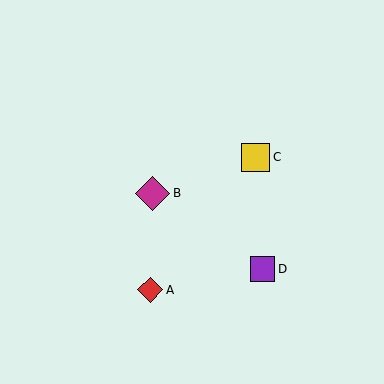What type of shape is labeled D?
Shape D is a purple square.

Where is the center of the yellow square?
The center of the yellow square is at (256, 157).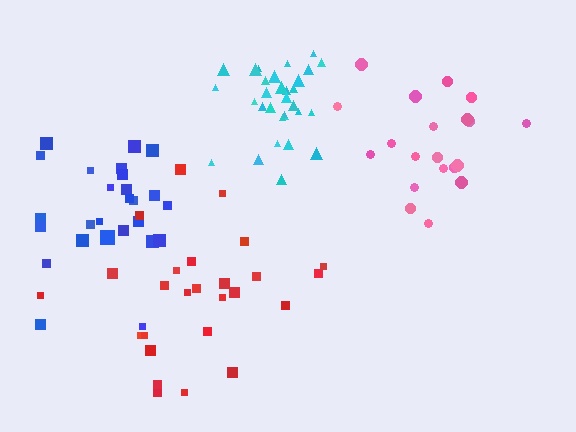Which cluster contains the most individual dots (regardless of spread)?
Cyan (31).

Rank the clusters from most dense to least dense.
cyan, blue, pink, red.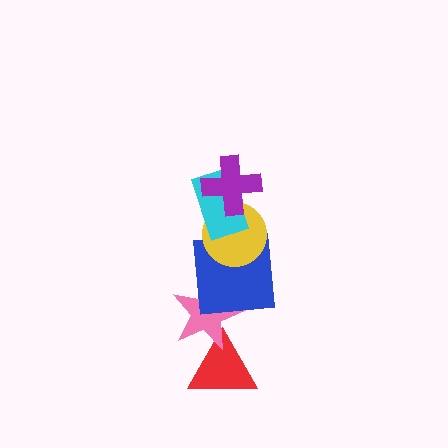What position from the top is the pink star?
The pink star is 5th from the top.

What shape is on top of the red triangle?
The pink star is on top of the red triangle.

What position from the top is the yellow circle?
The yellow circle is 3rd from the top.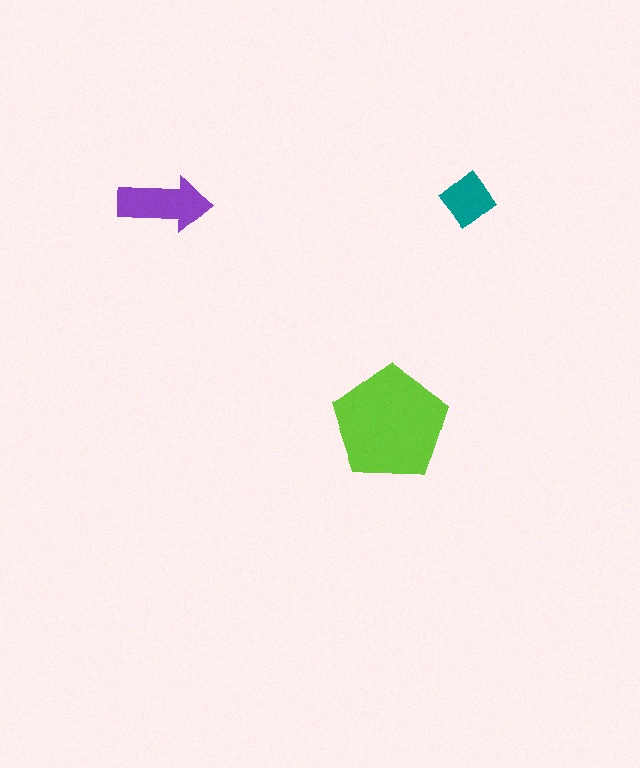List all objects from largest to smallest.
The lime pentagon, the purple arrow, the teal diamond.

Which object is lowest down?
The lime pentagon is bottommost.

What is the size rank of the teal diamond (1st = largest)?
3rd.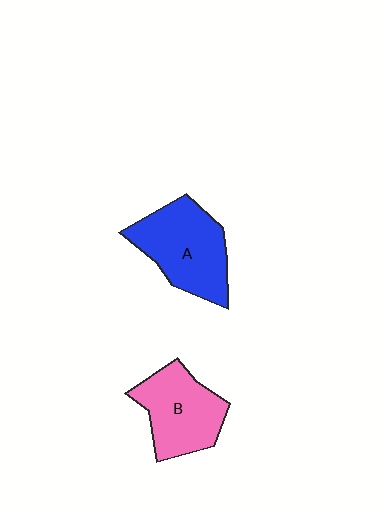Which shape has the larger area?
Shape A (blue).